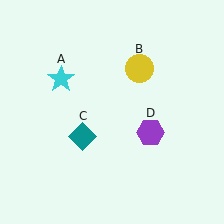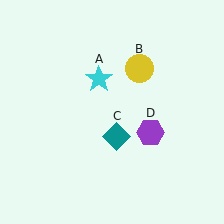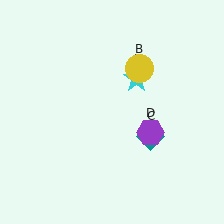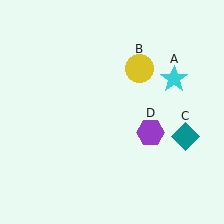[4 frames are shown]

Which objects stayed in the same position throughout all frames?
Yellow circle (object B) and purple hexagon (object D) remained stationary.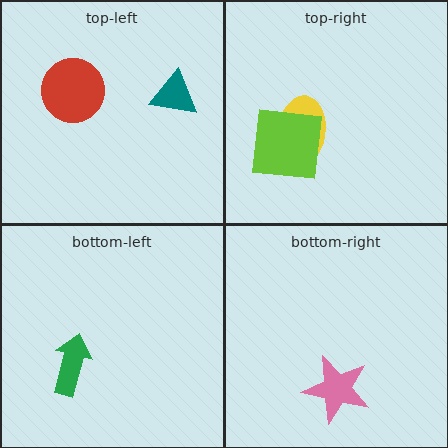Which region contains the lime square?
The top-right region.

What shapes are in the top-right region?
The yellow ellipse, the lime square.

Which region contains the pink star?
The bottom-right region.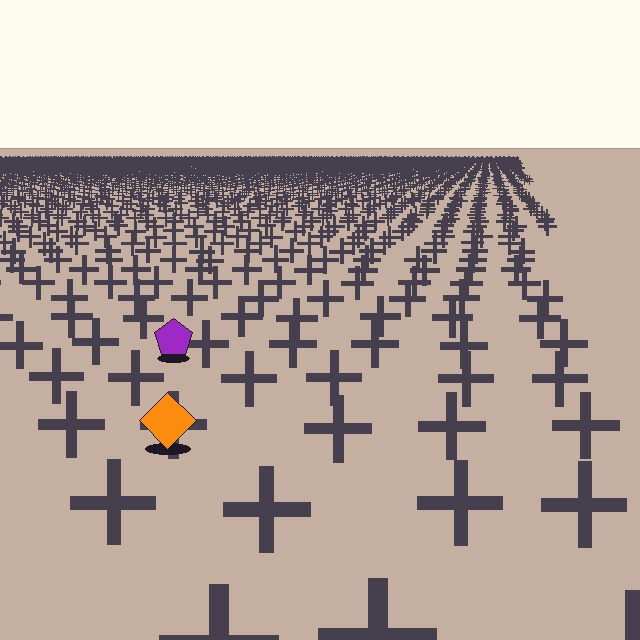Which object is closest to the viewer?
The orange diamond is closest. The texture marks near it are larger and more spread out.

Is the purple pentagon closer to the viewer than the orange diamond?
No. The orange diamond is closer — you can tell from the texture gradient: the ground texture is coarser near it.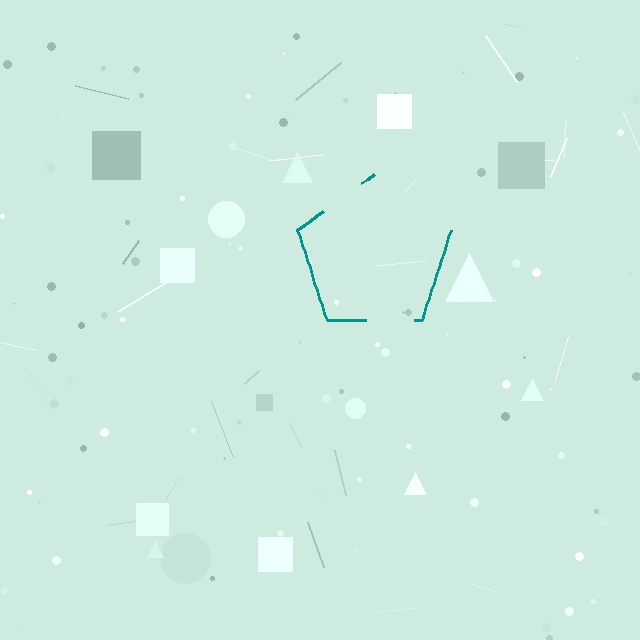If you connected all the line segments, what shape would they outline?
They would outline a pentagon.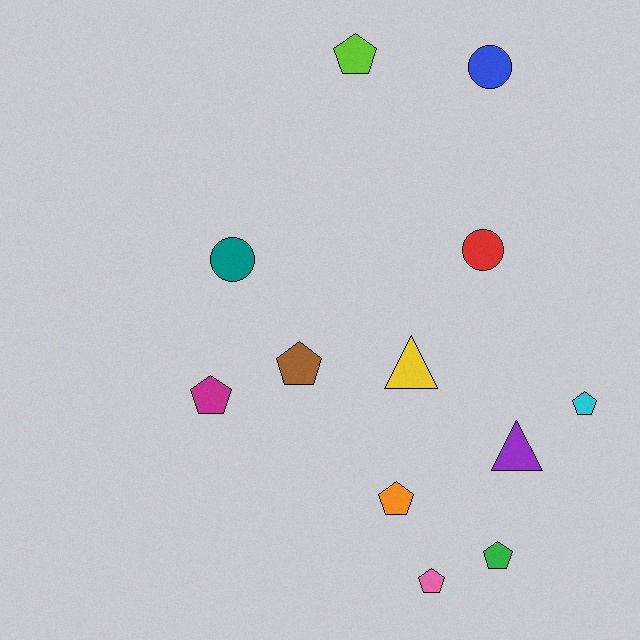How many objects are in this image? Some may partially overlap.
There are 12 objects.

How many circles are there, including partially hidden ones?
There are 3 circles.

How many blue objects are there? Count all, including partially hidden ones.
There is 1 blue object.